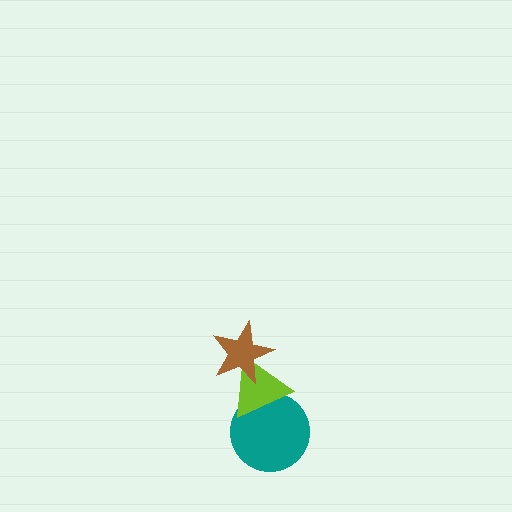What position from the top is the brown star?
The brown star is 1st from the top.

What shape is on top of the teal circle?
The lime triangle is on top of the teal circle.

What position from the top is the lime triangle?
The lime triangle is 2nd from the top.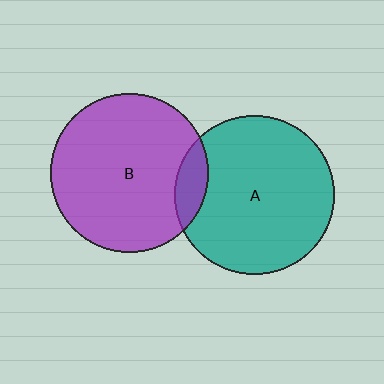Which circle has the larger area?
Circle A (teal).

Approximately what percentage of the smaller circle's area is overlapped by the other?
Approximately 10%.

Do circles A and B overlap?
Yes.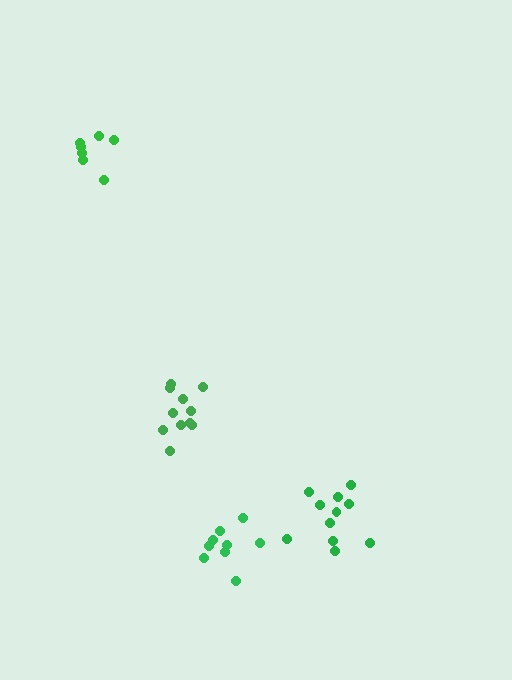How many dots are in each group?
Group 1: 7 dots, Group 2: 9 dots, Group 3: 11 dots, Group 4: 11 dots (38 total).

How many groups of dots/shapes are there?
There are 4 groups.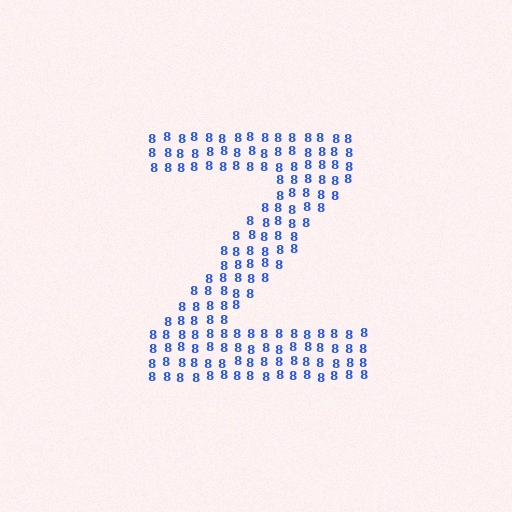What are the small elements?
The small elements are digit 8's.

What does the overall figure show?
The overall figure shows the letter Z.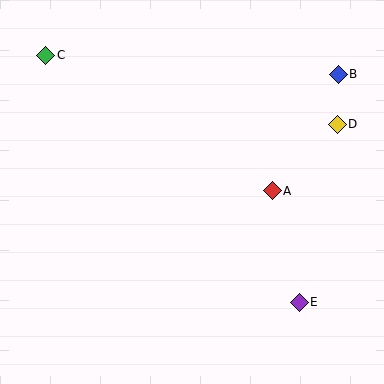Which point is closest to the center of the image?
Point A at (272, 191) is closest to the center.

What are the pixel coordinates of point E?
Point E is at (299, 302).